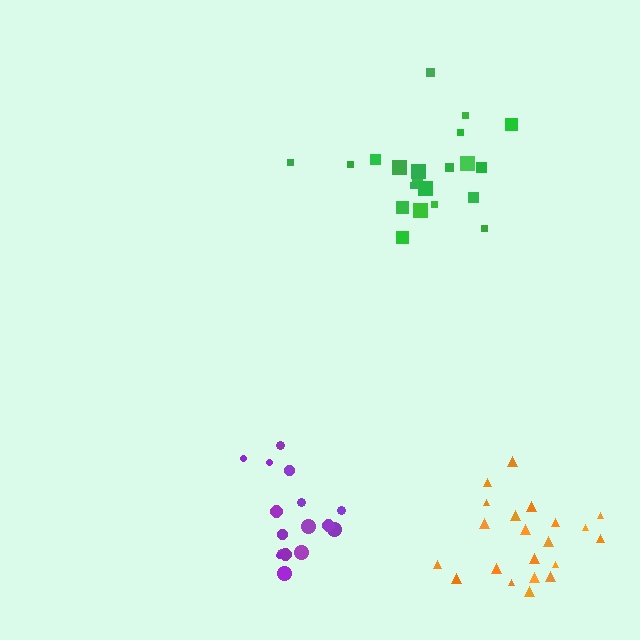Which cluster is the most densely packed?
Orange.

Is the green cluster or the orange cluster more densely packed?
Orange.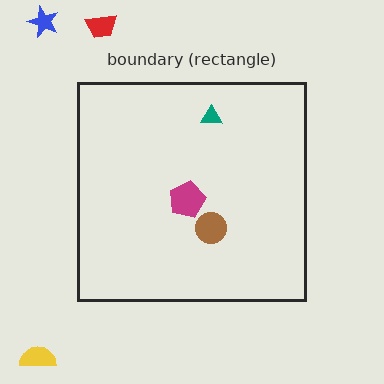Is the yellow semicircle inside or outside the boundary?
Outside.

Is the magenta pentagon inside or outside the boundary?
Inside.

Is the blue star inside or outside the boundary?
Outside.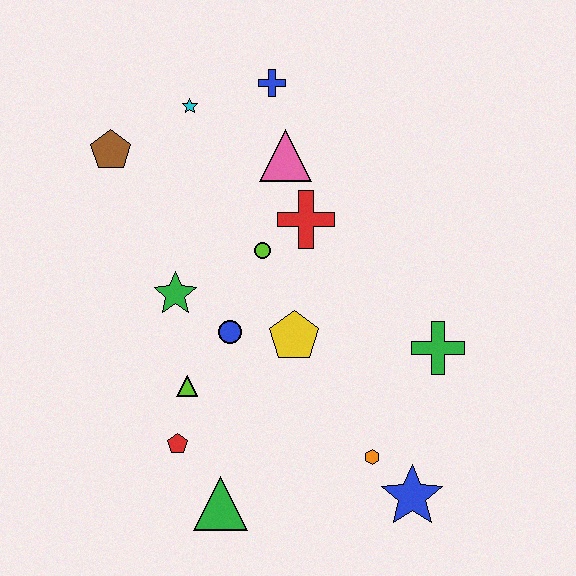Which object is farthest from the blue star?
The brown pentagon is farthest from the blue star.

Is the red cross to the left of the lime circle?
No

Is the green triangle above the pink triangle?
No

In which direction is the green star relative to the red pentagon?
The green star is above the red pentagon.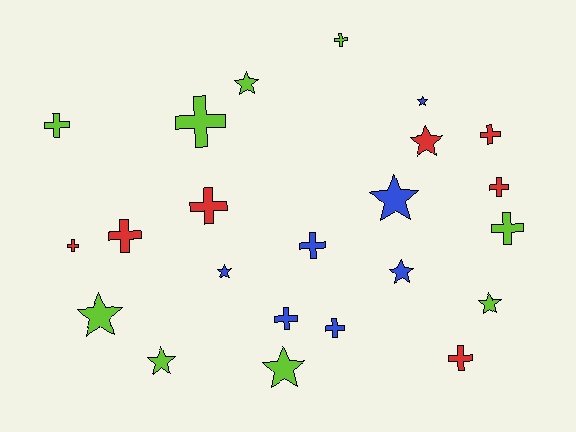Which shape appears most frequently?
Cross, with 13 objects.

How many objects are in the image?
There are 23 objects.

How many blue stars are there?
There are 4 blue stars.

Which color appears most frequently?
Lime, with 9 objects.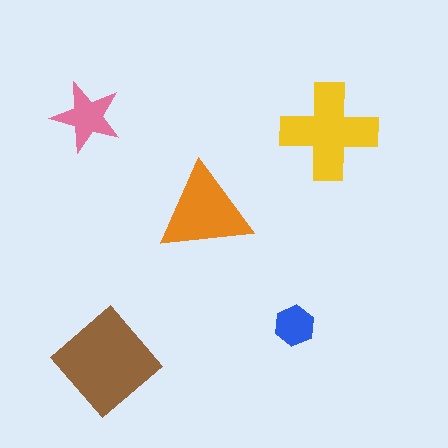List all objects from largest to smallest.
The brown diamond, the yellow cross, the orange triangle, the pink star, the blue hexagon.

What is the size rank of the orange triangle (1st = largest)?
3rd.